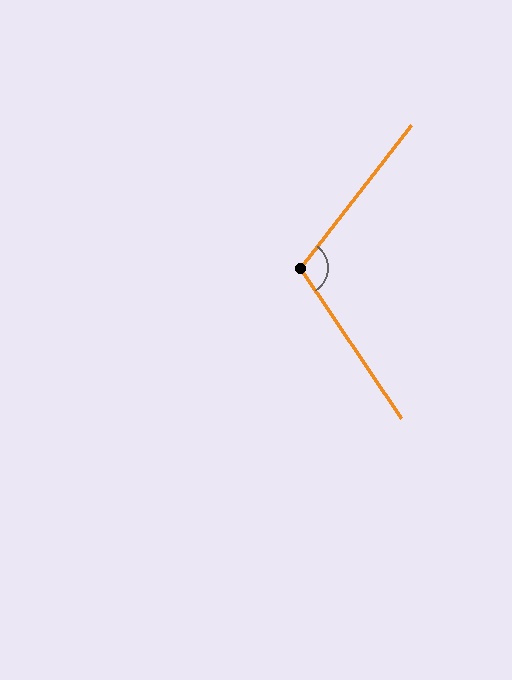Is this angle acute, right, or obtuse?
It is obtuse.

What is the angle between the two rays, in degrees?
Approximately 108 degrees.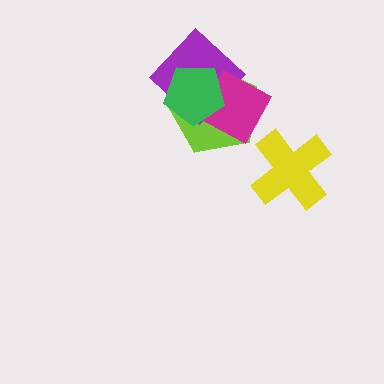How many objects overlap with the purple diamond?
3 objects overlap with the purple diamond.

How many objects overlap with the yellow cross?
0 objects overlap with the yellow cross.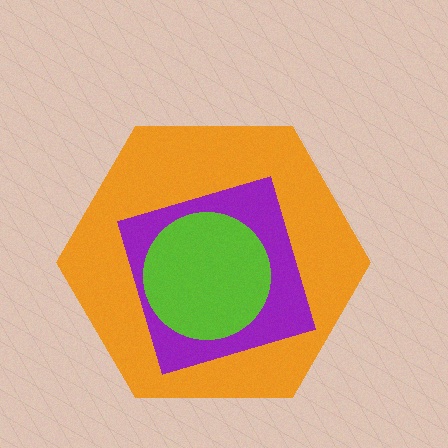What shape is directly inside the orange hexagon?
The purple square.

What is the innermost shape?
The lime circle.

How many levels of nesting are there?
3.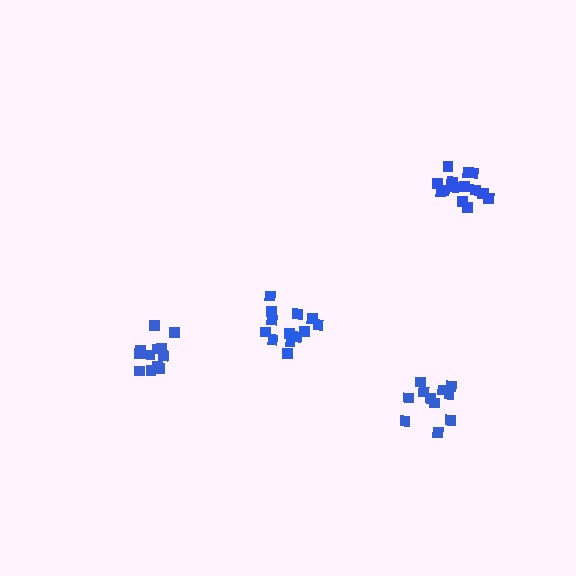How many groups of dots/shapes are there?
There are 4 groups.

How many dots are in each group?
Group 1: 12 dots, Group 2: 11 dots, Group 3: 15 dots, Group 4: 13 dots (51 total).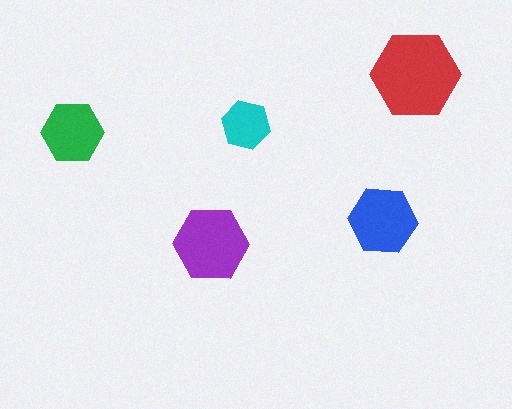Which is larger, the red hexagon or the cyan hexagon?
The red one.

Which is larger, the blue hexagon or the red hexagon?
The red one.